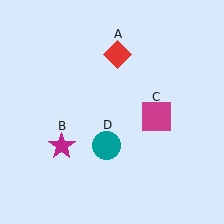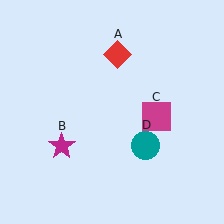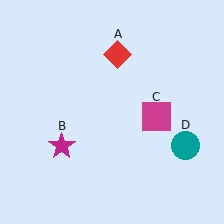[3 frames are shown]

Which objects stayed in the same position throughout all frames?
Red diamond (object A) and magenta star (object B) and magenta square (object C) remained stationary.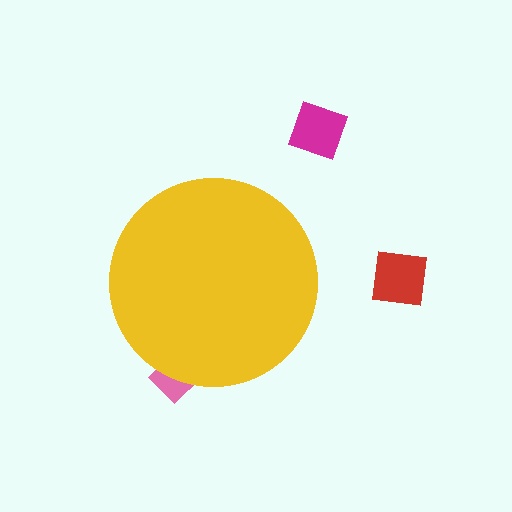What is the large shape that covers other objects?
A yellow circle.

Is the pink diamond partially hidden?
Yes, the pink diamond is partially hidden behind the yellow circle.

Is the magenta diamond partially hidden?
No, the magenta diamond is fully visible.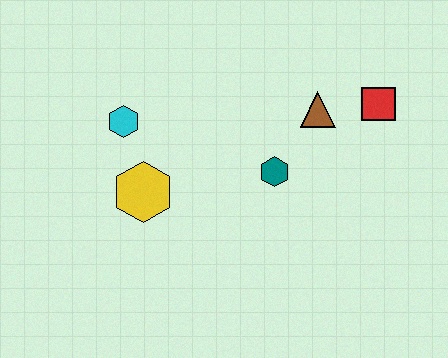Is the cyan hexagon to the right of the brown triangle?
No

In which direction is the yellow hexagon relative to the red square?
The yellow hexagon is to the left of the red square.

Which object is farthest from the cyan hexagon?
The red square is farthest from the cyan hexagon.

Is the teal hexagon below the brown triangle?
Yes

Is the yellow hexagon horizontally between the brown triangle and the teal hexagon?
No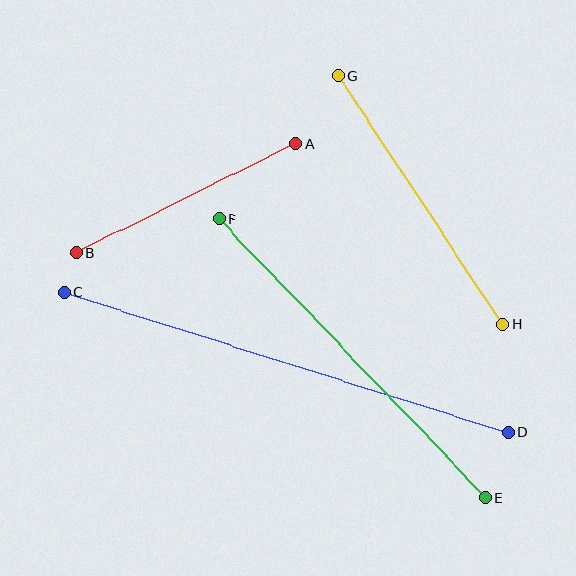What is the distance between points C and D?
The distance is approximately 465 pixels.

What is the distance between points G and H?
The distance is approximately 298 pixels.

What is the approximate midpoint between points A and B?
The midpoint is at approximately (186, 198) pixels.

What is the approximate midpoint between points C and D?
The midpoint is at approximately (286, 362) pixels.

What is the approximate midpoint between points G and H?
The midpoint is at approximately (420, 200) pixels.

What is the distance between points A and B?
The distance is approximately 245 pixels.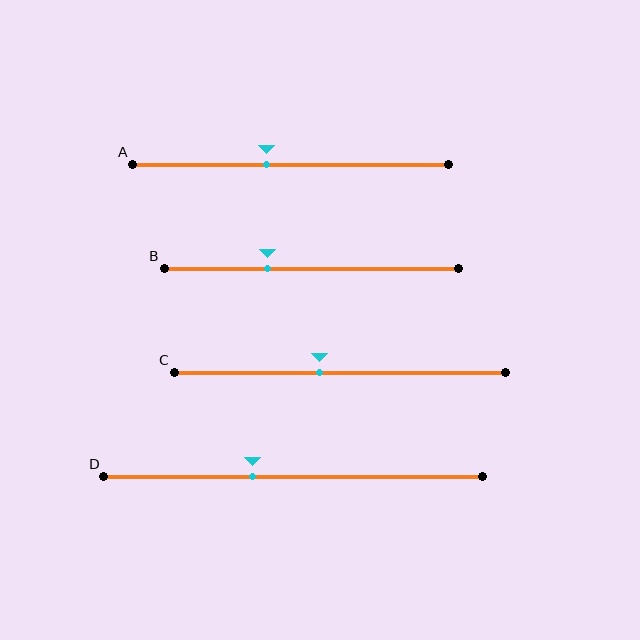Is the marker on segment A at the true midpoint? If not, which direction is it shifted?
No, the marker on segment A is shifted to the left by about 8% of the segment length.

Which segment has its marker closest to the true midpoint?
Segment C has its marker closest to the true midpoint.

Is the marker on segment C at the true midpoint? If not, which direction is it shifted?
No, the marker on segment C is shifted to the left by about 6% of the segment length.